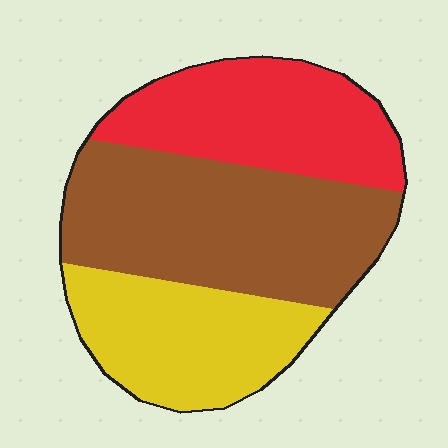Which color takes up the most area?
Brown, at roughly 45%.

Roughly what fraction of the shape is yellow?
Yellow takes up about one quarter (1/4) of the shape.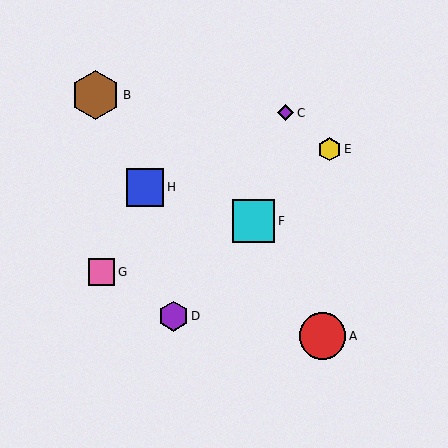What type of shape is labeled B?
Shape B is a brown hexagon.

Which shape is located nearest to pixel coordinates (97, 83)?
The brown hexagon (labeled B) at (95, 95) is nearest to that location.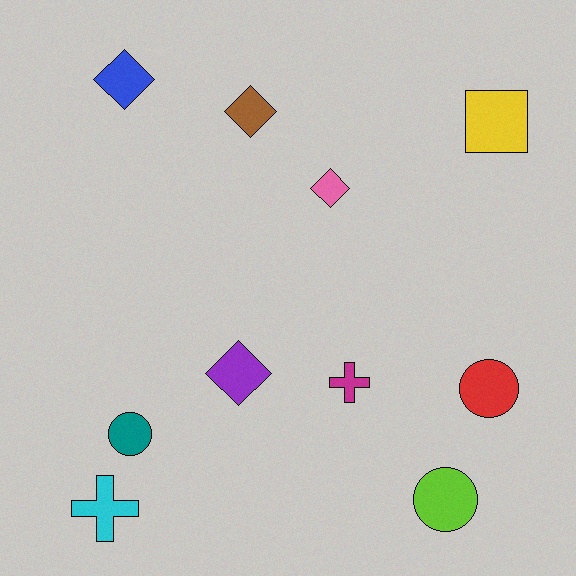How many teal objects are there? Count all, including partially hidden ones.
There is 1 teal object.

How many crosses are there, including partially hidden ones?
There are 2 crosses.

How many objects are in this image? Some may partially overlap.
There are 10 objects.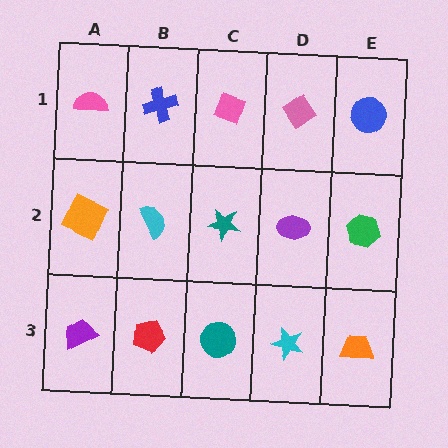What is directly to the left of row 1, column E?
A pink diamond.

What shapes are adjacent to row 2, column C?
A pink diamond (row 1, column C), a teal circle (row 3, column C), a cyan semicircle (row 2, column B), a purple ellipse (row 2, column D).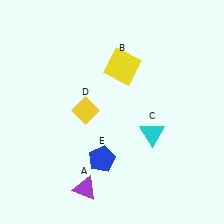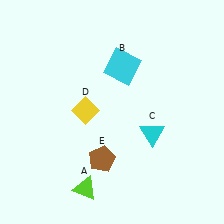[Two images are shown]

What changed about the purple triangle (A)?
In Image 1, A is purple. In Image 2, it changed to lime.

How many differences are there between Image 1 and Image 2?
There are 3 differences between the two images.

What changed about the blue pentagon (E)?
In Image 1, E is blue. In Image 2, it changed to brown.